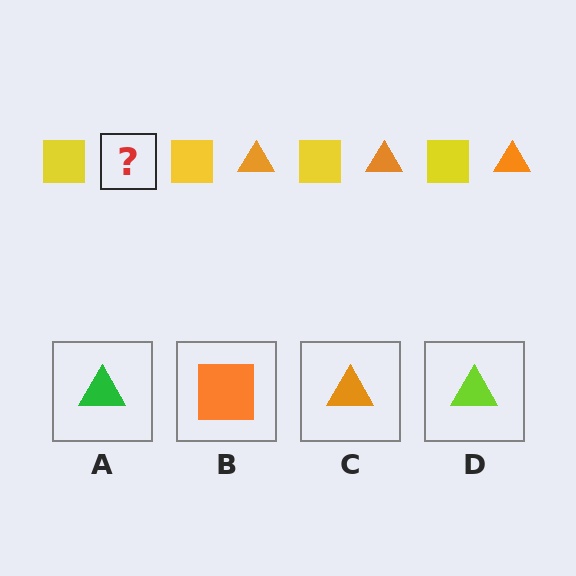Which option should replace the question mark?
Option C.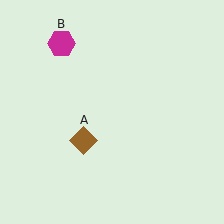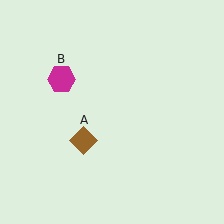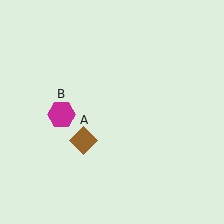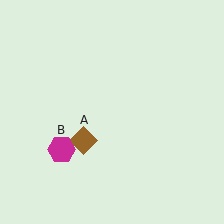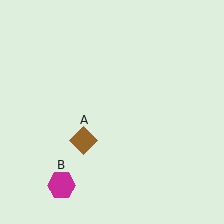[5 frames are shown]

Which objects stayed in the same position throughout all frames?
Brown diamond (object A) remained stationary.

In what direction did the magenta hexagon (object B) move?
The magenta hexagon (object B) moved down.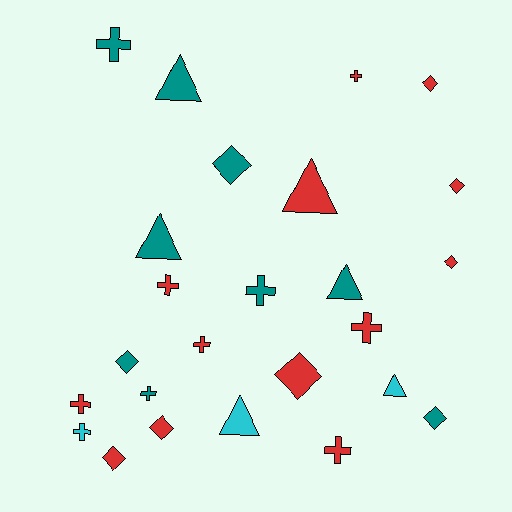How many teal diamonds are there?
There are 3 teal diamonds.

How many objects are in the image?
There are 25 objects.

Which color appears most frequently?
Red, with 13 objects.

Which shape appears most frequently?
Cross, with 10 objects.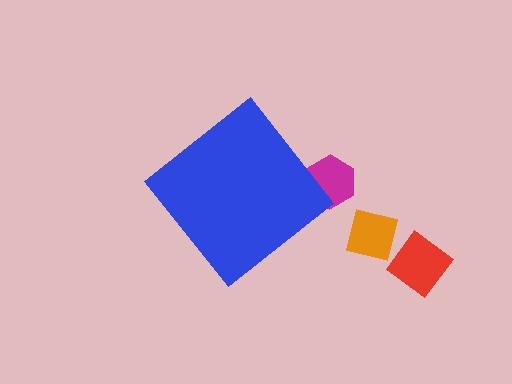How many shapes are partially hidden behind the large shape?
1 shape is partially hidden.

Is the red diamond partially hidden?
No, the red diamond is fully visible.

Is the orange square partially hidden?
No, the orange square is fully visible.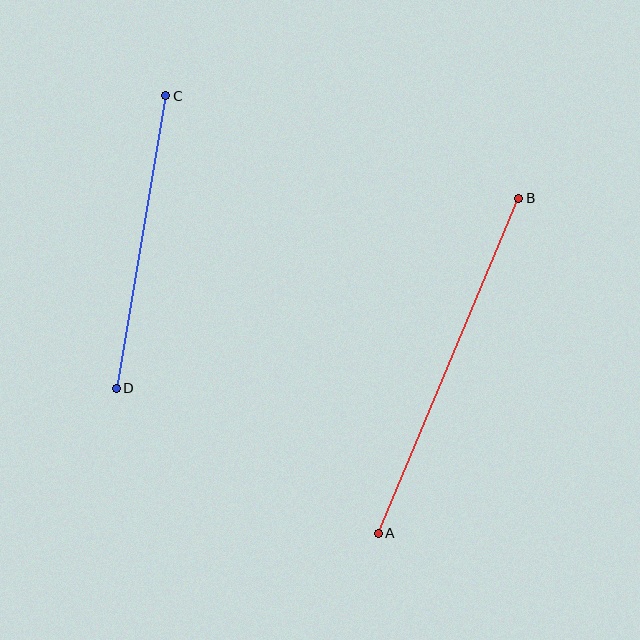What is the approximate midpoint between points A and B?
The midpoint is at approximately (449, 366) pixels.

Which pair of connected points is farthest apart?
Points A and B are farthest apart.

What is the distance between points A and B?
The distance is approximately 363 pixels.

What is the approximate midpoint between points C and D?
The midpoint is at approximately (141, 242) pixels.